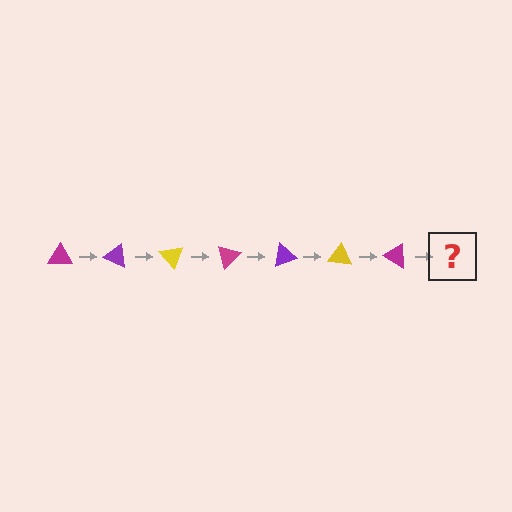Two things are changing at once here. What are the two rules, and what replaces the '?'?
The two rules are that it rotates 25 degrees each step and the color cycles through magenta, purple, and yellow. The '?' should be a purple triangle, rotated 175 degrees from the start.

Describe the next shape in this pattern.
It should be a purple triangle, rotated 175 degrees from the start.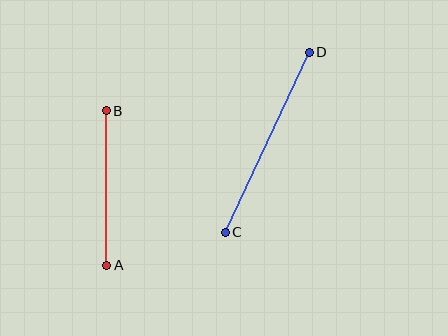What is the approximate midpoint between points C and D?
The midpoint is at approximately (267, 142) pixels.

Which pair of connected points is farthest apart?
Points C and D are farthest apart.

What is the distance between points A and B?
The distance is approximately 155 pixels.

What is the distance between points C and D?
The distance is approximately 199 pixels.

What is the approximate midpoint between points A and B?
The midpoint is at approximately (106, 188) pixels.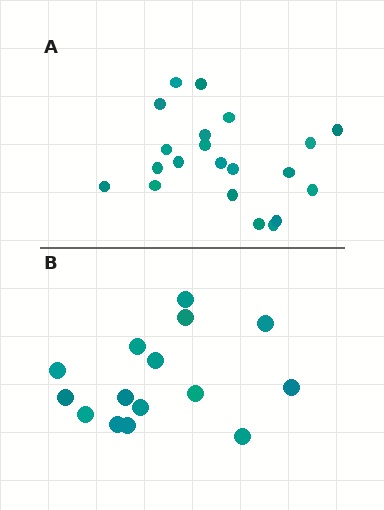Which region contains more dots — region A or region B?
Region A (the top region) has more dots.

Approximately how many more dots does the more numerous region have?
Region A has about 6 more dots than region B.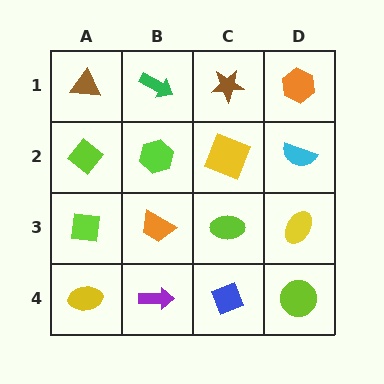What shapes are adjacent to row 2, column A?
A brown triangle (row 1, column A), a lime square (row 3, column A), a lime hexagon (row 2, column B).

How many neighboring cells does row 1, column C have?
3.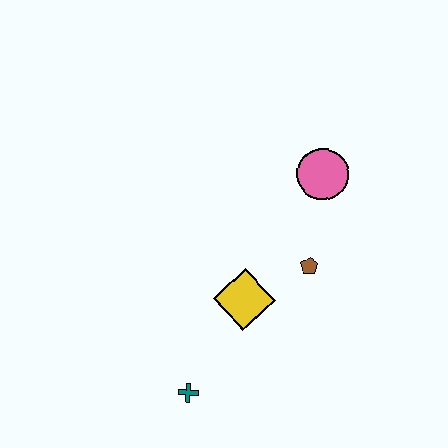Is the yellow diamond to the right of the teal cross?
Yes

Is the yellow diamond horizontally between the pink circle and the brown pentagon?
No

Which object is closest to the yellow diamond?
The brown pentagon is closest to the yellow diamond.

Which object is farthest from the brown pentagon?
The teal cross is farthest from the brown pentagon.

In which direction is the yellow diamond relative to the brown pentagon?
The yellow diamond is to the left of the brown pentagon.